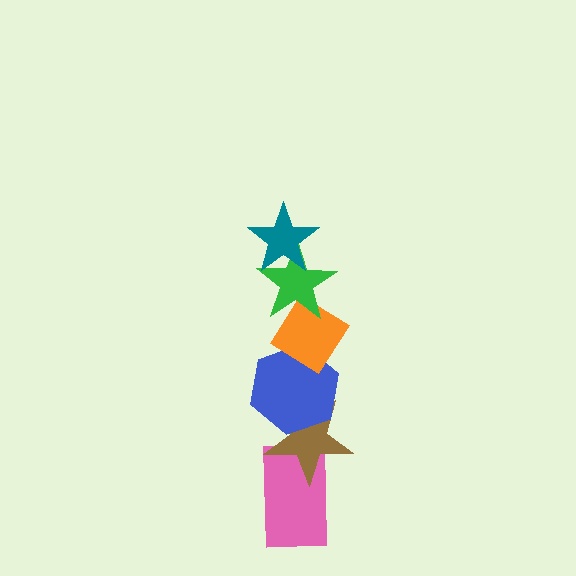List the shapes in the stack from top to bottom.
From top to bottom: the teal star, the green star, the orange diamond, the blue hexagon, the brown star, the pink rectangle.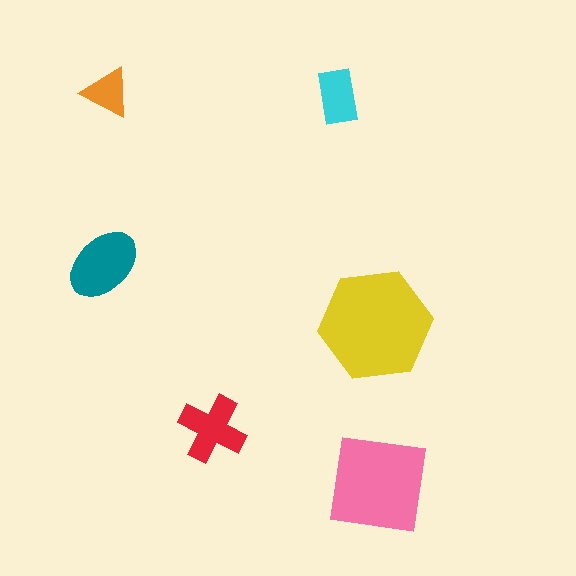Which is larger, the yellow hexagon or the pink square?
The yellow hexagon.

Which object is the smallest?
The orange triangle.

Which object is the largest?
The yellow hexagon.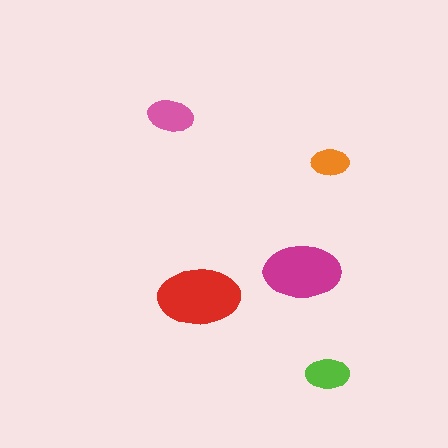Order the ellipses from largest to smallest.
the red one, the magenta one, the pink one, the lime one, the orange one.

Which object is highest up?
The pink ellipse is topmost.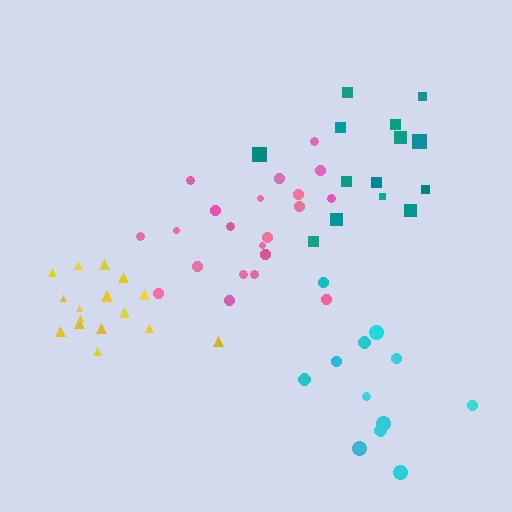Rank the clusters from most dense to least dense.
yellow, pink, teal, cyan.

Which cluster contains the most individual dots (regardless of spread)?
Pink (21).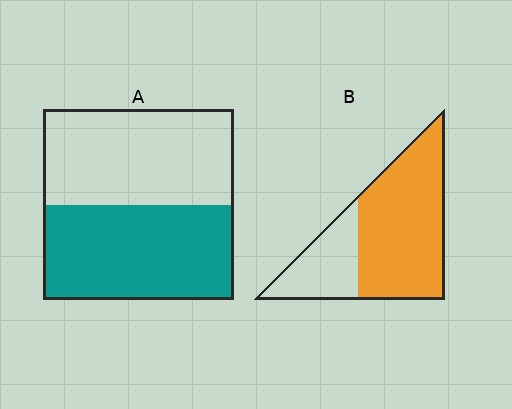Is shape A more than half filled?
Roughly half.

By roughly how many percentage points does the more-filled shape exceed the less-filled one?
By roughly 20 percentage points (B over A).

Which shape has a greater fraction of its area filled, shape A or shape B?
Shape B.